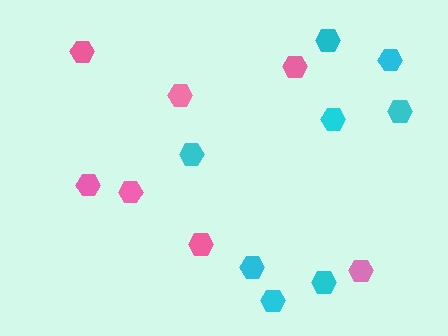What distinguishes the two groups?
There are 2 groups: one group of pink hexagons (7) and one group of cyan hexagons (8).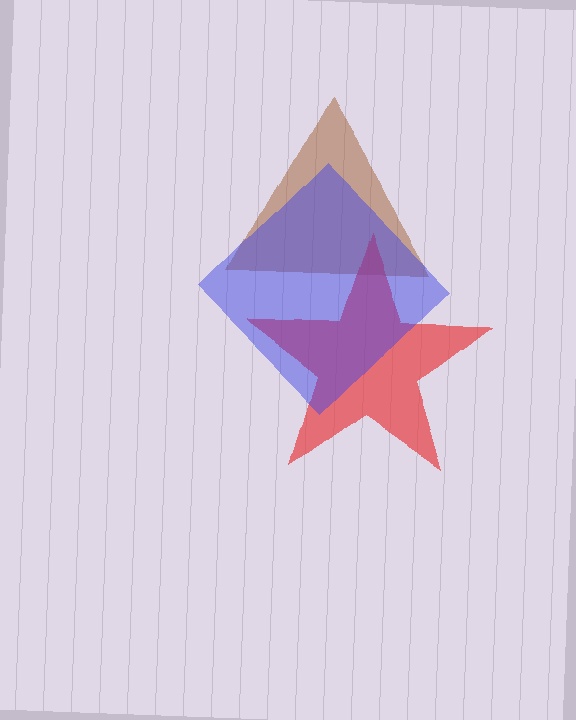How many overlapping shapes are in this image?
There are 3 overlapping shapes in the image.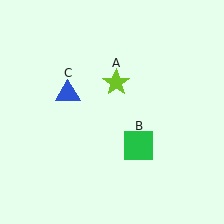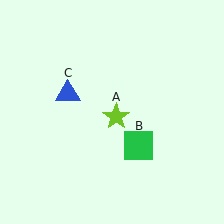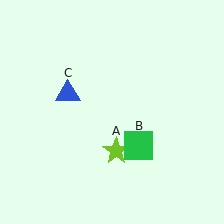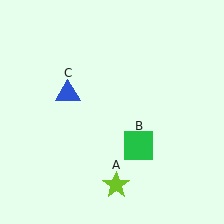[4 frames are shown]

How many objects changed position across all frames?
1 object changed position: lime star (object A).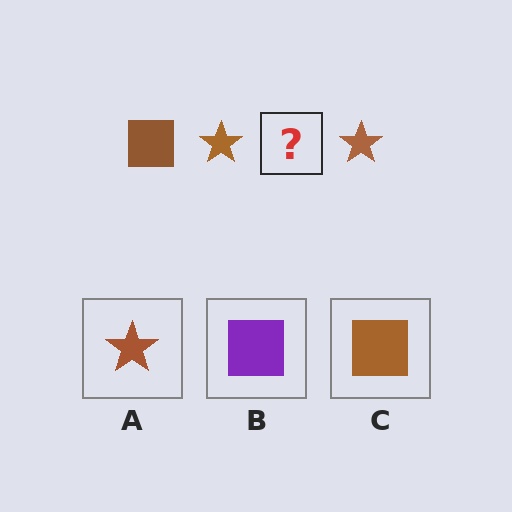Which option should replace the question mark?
Option C.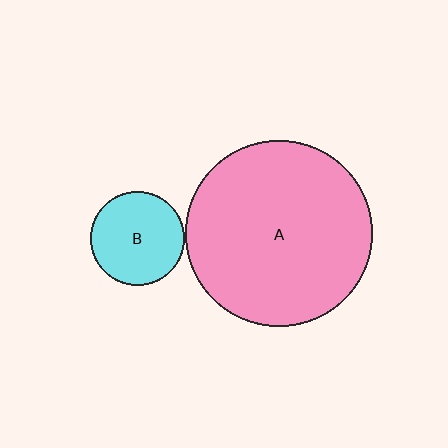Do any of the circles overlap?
No, none of the circles overlap.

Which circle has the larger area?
Circle A (pink).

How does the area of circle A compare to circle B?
Approximately 4.0 times.